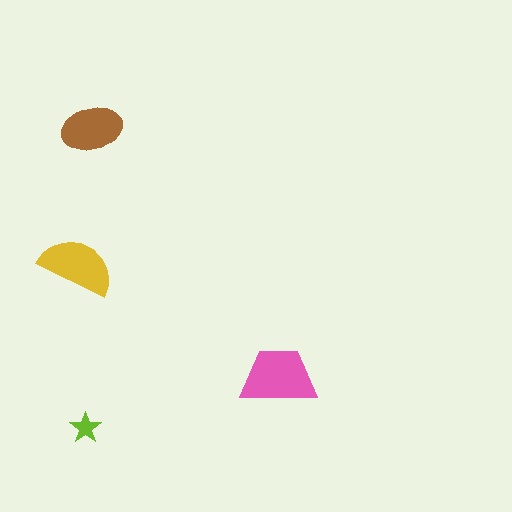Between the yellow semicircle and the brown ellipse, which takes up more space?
The yellow semicircle.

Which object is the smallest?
The lime star.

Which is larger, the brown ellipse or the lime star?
The brown ellipse.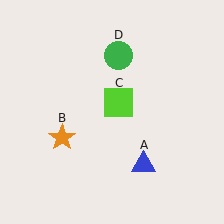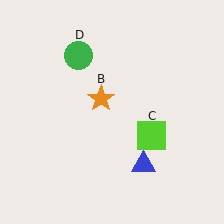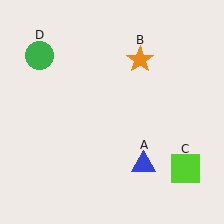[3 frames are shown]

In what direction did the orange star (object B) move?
The orange star (object B) moved up and to the right.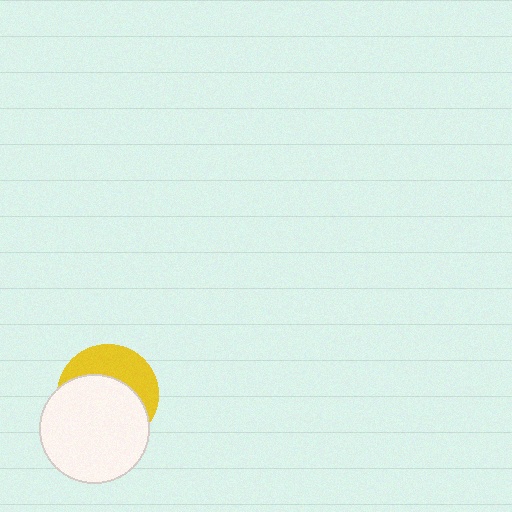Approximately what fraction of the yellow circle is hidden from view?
Roughly 61% of the yellow circle is hidden behind the white circle.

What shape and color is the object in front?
The object in front is a white circle.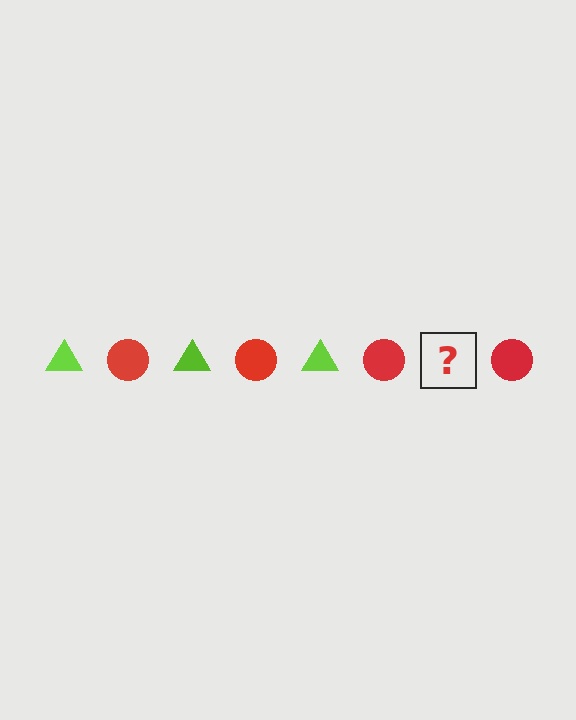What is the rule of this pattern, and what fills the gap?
The rule is that the pattern alternates between lime triangle and red circle. The gap should be filled with a lime triangle.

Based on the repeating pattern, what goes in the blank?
The blank should be a lime triangle.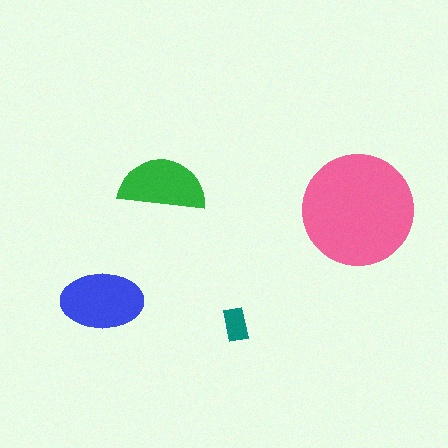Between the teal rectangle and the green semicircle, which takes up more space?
The green semicircle.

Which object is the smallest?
The teal rectangle.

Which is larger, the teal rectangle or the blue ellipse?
The blue ellipse.